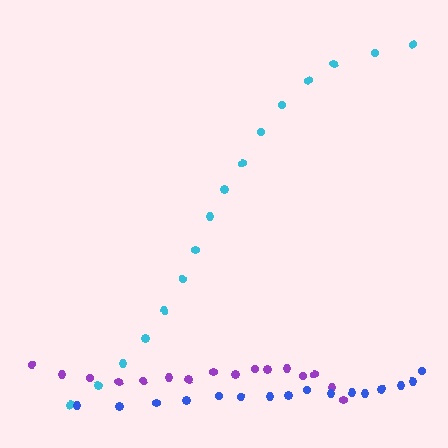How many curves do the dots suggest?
There are 3 distinct paths.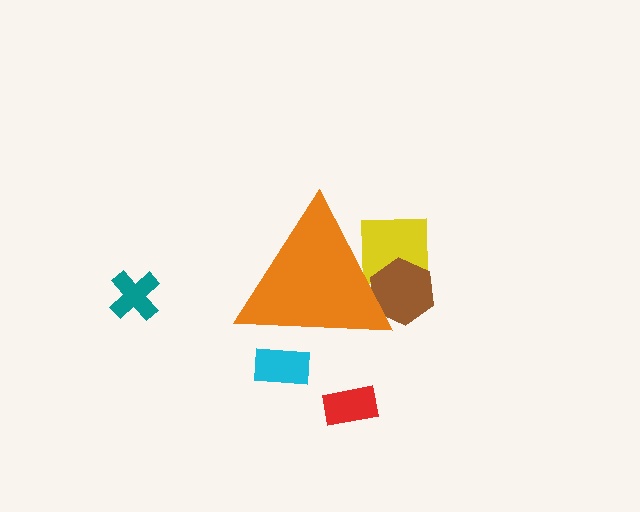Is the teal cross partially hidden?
No, the teal cross is fully visible.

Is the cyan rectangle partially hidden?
Yes, the cyan rectangle is partially hidden behind the orange triangle.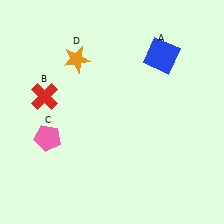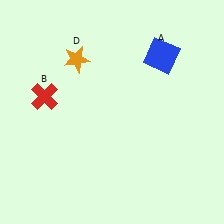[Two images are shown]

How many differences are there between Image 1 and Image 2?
There is 1 difference between the two images.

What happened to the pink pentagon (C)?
The pink pentagon (C) was removed in Image 2. It was in the bottom-left area of Image 1.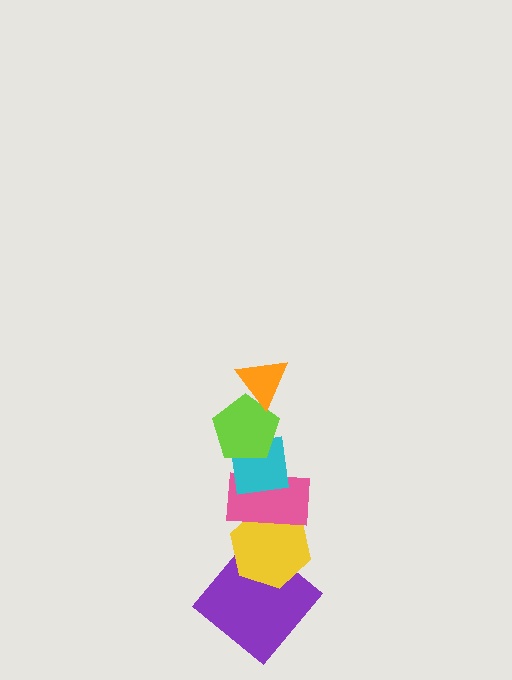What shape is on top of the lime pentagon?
The orange triangle is on top of the lime pentagon.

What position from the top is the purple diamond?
The purple diamond is 6th from the top.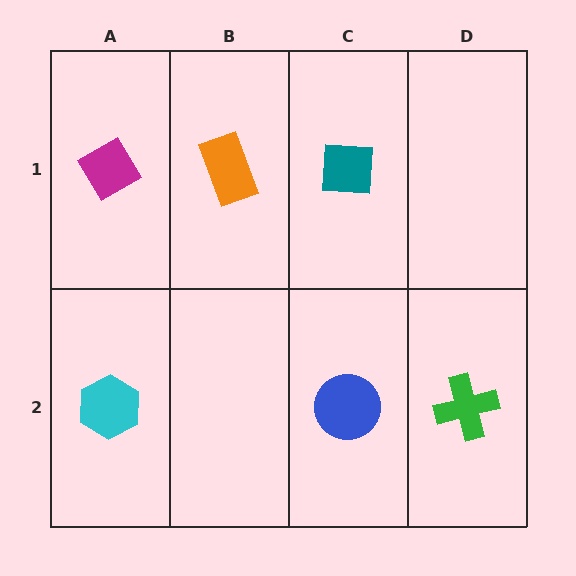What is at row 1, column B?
An orange rectangle.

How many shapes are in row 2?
3 shapes.